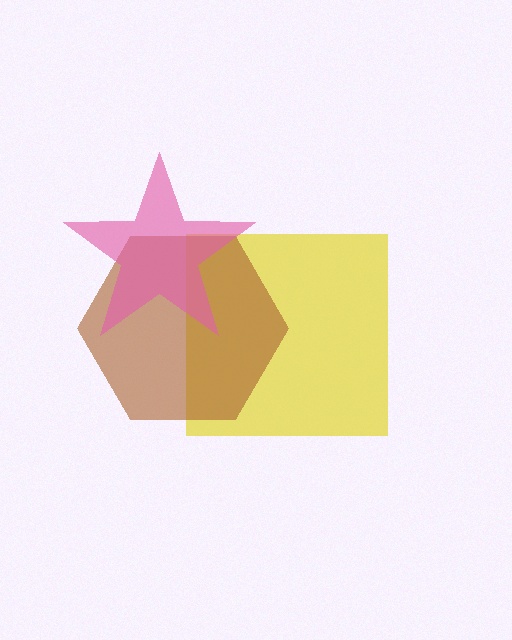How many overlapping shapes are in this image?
There are 3 overlapping shapes in the image.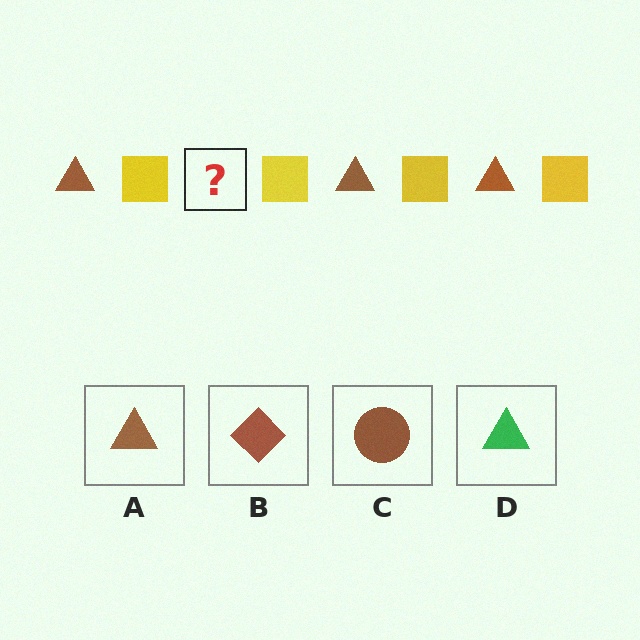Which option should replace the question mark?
Option A.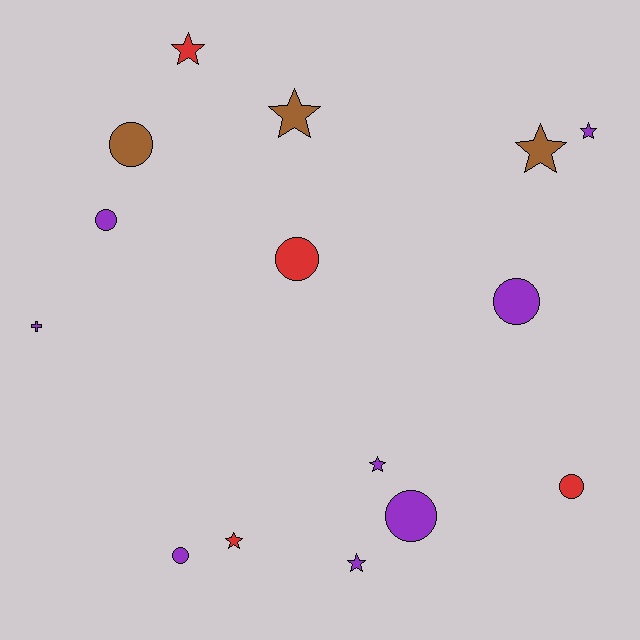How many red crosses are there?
There are no red crosses.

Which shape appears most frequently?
Circle, with 7 objects.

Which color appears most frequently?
Purple, with 8 objects.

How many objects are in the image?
There are 15 objects.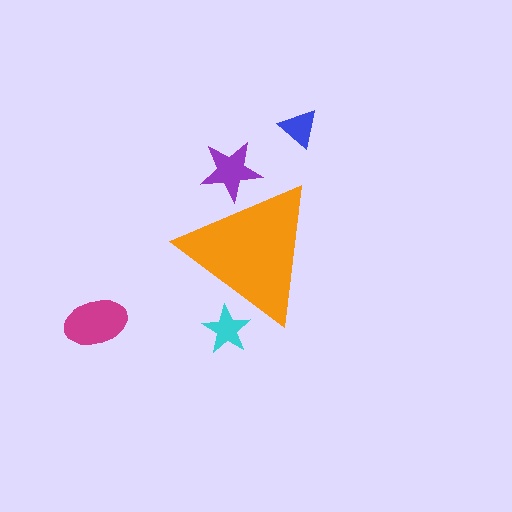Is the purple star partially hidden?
Yes, the purple star is partially hidden behind the orange triangle.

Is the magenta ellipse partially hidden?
No, the magenta ellipse is fully visible.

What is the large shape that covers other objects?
An orange triangle.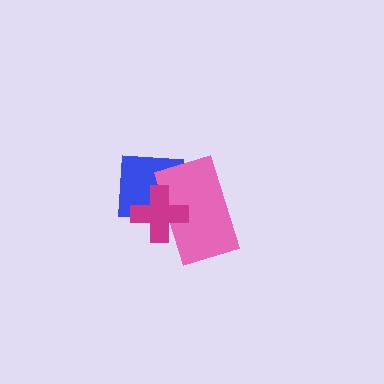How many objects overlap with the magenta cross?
2 objects overlap with the magenta cross.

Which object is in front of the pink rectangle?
The magenta cross is in front of the pink rectangle.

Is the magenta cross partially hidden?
No, no other shape covers it.